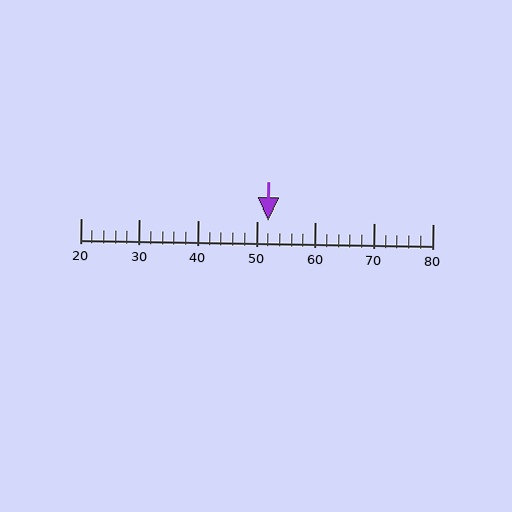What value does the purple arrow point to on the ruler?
The purple arrow points to approximately 52.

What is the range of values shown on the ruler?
The ruler shows values from 20 to 80.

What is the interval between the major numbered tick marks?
The major tick marks are spaced 10 units apart.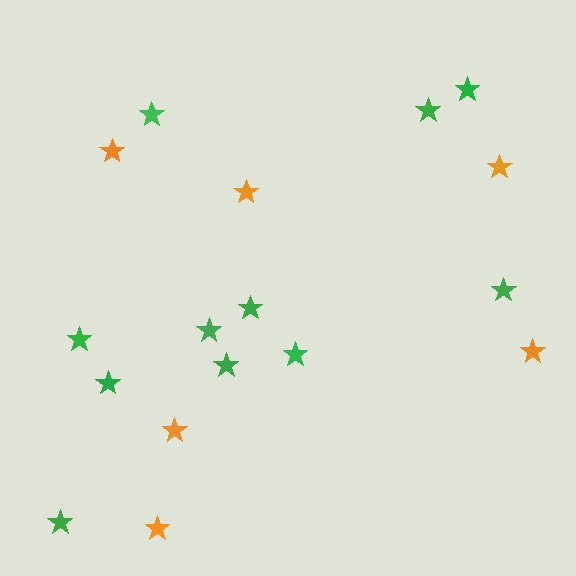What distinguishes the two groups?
There are 2 groups: one group of orange stars (6) and one group of green stars (11).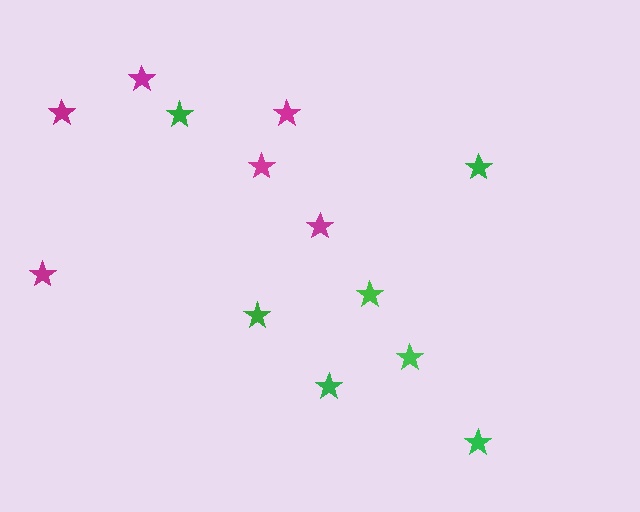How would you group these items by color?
There are 2 groups: one group of magenta stars (6) and one group of green stars (7).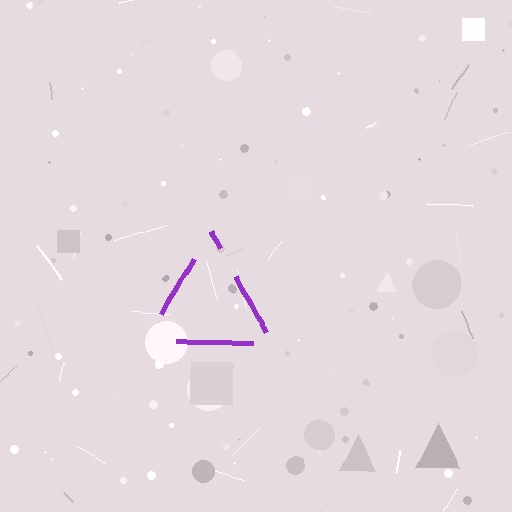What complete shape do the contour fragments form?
The contour fragments form a triangle.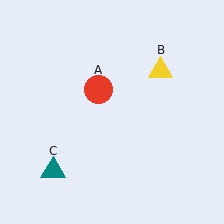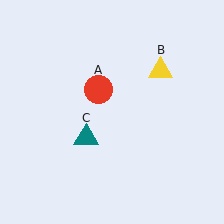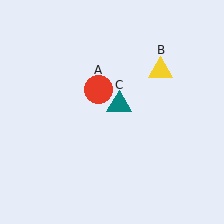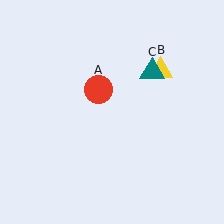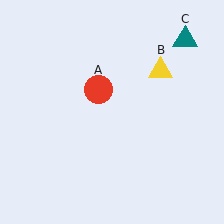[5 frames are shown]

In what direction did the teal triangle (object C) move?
The teal triangle (object C) moved up and to the right.